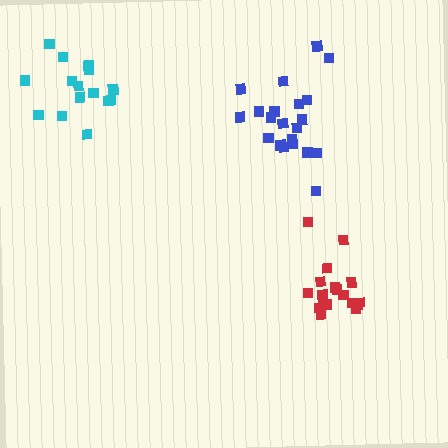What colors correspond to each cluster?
The clusters are colored: red, blue, cyan.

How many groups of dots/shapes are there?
There are 3 groups.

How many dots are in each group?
Group 1: 19 dots, Group 2: 21 dots, Group 3: 15 dots (55 total).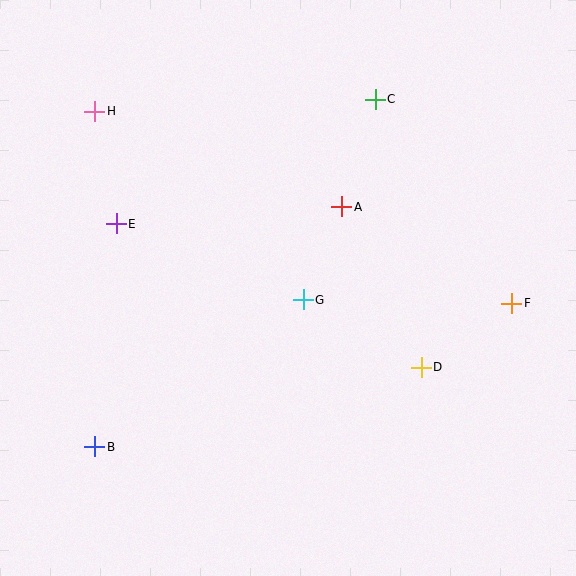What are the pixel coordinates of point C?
Point C is at (375, 100).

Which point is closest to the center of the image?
Point G at (303, 300) is closest to the center.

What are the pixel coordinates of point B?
Point B is at (95, 447).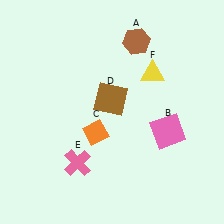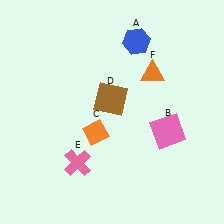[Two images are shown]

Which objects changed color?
A changed from brown to blue. F changed from yellow to orange.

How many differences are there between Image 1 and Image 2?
There are 2 differences between the two images.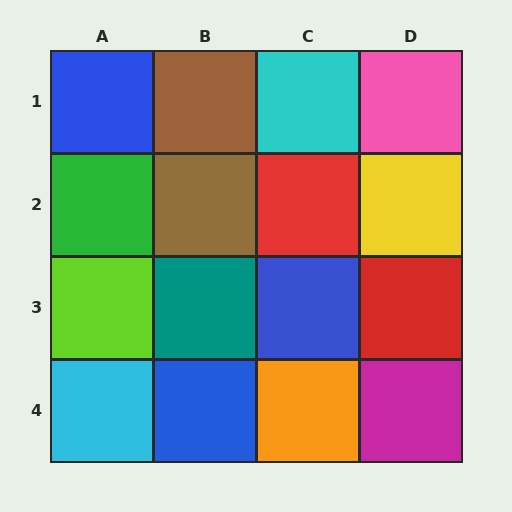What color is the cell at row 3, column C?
Blue.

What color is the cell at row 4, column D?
Magenta.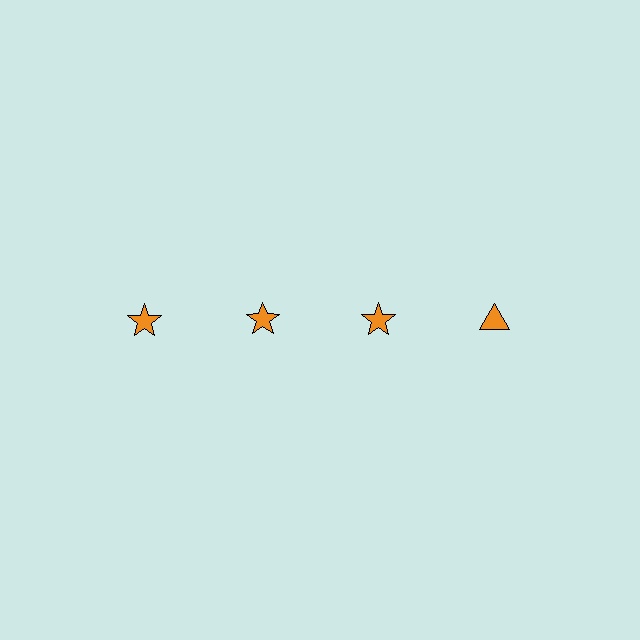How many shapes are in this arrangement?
There are 4 shapes arranged in a grid pattern.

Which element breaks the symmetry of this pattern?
The orange triangle in the top row, second from right column breaks the symmetry. All other shapes are orange stars.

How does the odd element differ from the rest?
It has a different shape: triangle instead of star.